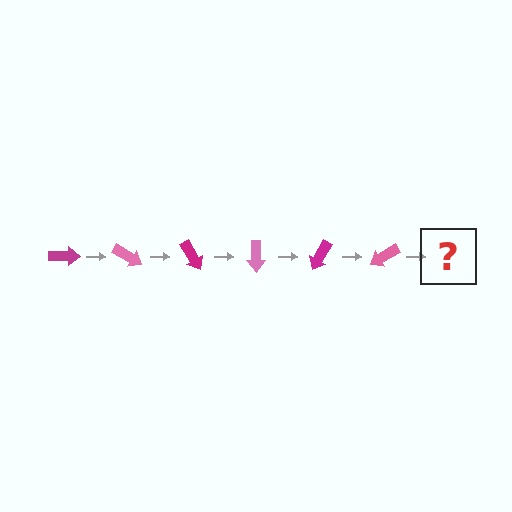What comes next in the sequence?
The next element should be a magenta arrow, rotated 180 degrees from the start.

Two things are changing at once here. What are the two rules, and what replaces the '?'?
The two rules are that it rotates 30 degrees each step and the color cycles through magenta and pink. The '?' should be a magenta arrow, rotated 180 degrees from the start.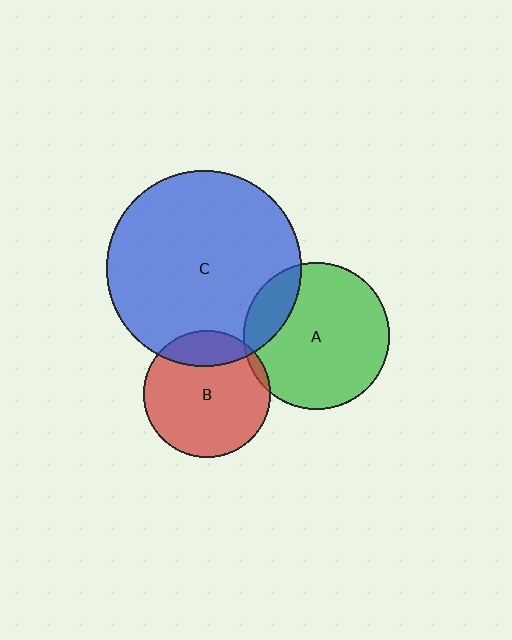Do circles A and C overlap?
Yes.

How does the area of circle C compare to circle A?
Approximately 1.8 times.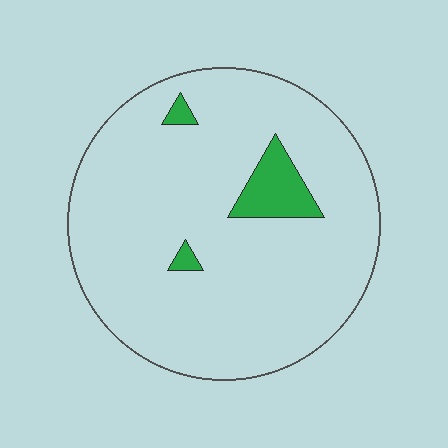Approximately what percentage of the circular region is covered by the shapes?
Approximately 5%.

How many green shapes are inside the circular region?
3.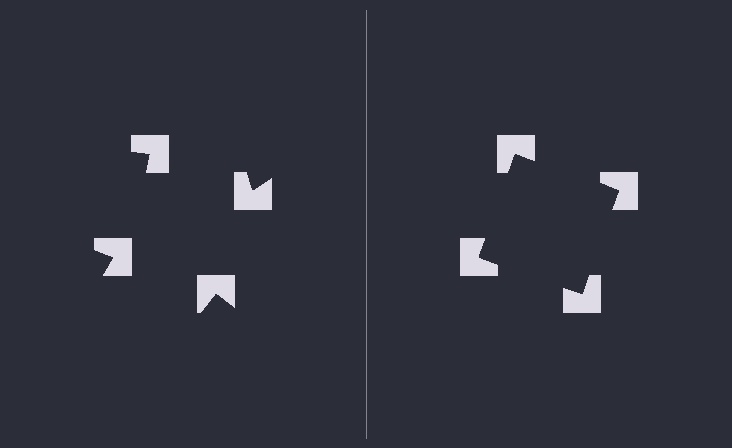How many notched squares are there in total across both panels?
8 — 4 on each side.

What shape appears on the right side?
An illusory square.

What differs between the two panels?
The notched squares are positioned identically on both sides; only the wedge orientations differ. On the right they align to a square; on the left they are misaligned.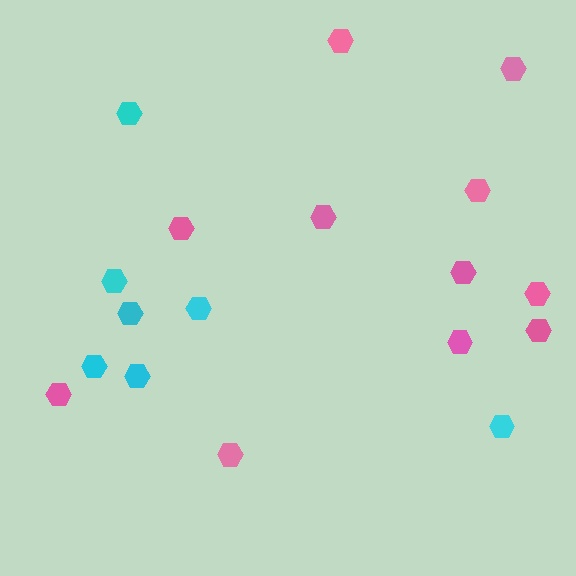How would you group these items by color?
There are 2 groups: one group of pink hexagons (11) and one group of cyan hexagons (7).